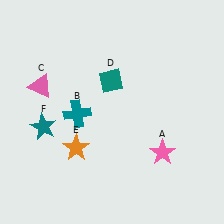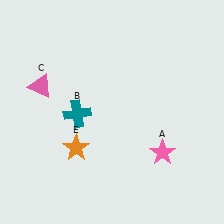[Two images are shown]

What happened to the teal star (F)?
The teal star (F) was removed in Image 2. It was in the bottom-left area of Image 1.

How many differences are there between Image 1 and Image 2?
There are 2 differences between the two images.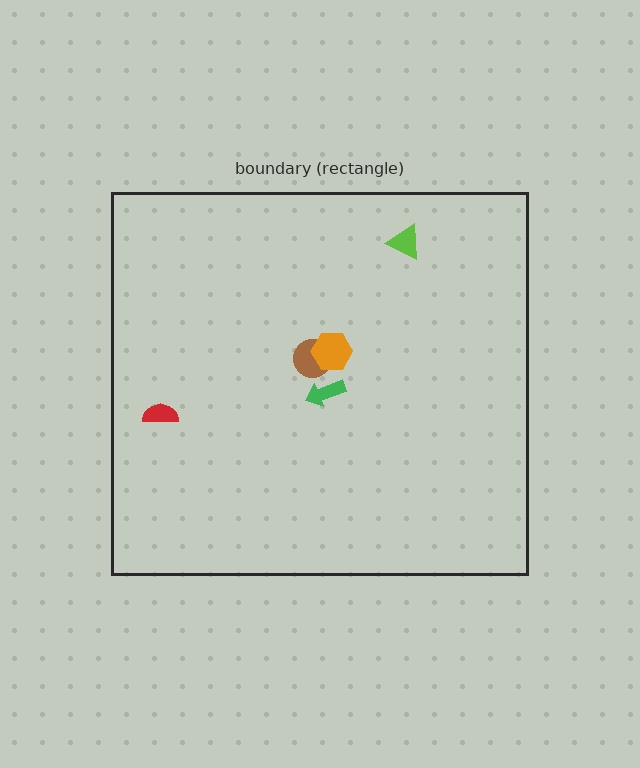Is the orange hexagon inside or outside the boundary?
Inside.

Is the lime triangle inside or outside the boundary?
Inside.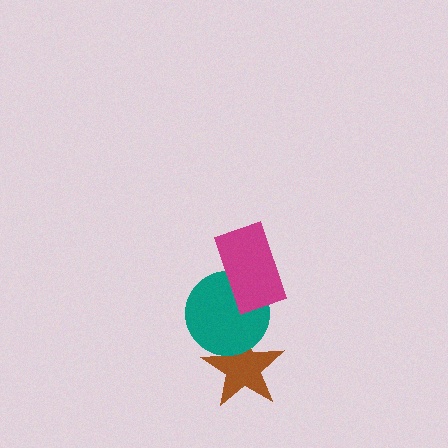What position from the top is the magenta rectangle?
The magenta rectangle is 1st from the top.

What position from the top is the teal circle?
The teal circle is 2nd from the top.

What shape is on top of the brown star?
The teal circle is on top of the brown star.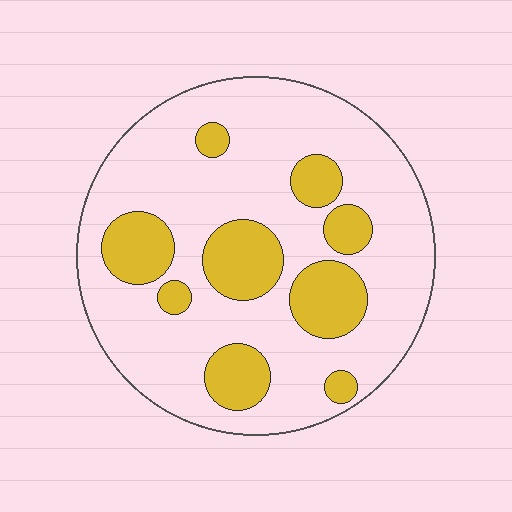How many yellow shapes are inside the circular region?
9.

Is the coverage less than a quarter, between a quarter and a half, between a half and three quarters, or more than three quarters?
Less than a quarter.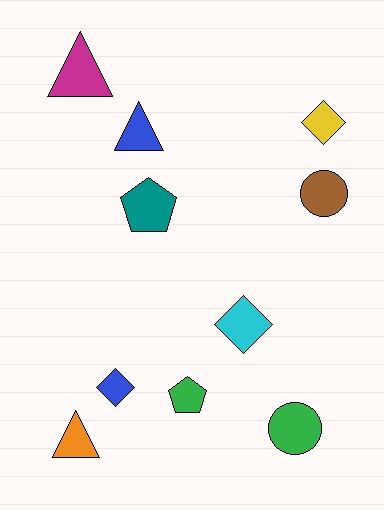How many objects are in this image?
There are 10 objects.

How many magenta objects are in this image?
There is 1 magenta object.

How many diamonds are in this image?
There are 3 diamonds.